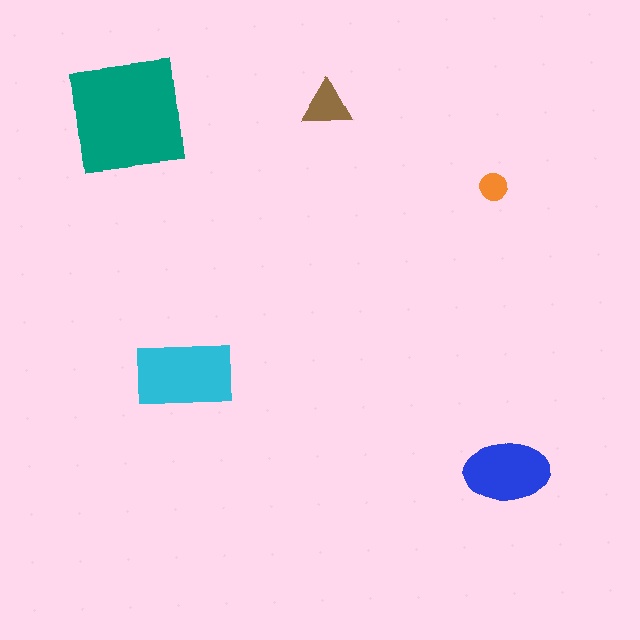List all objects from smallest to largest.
The orange circle, the brown triangle, the blue ellipse, the cyan rectangle, the teal square.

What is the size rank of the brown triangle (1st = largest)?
4th.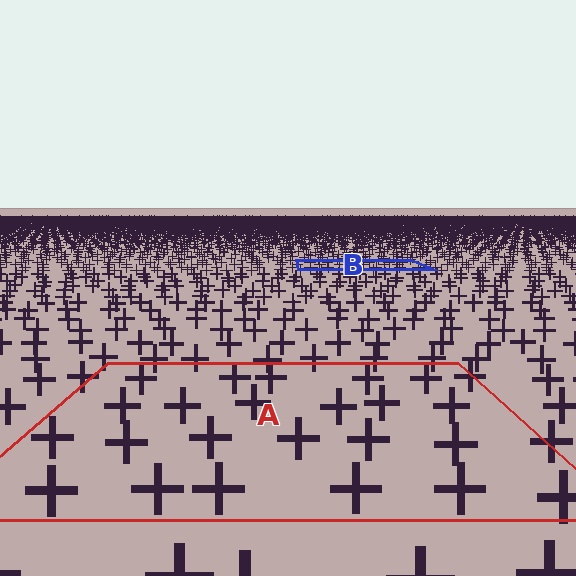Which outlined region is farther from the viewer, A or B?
Region B is farther from the viewer — the texture elements inside it appear smaller and more densely packed.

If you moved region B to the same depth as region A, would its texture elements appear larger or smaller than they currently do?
They would appear larger. At a closer depth, the same texture elements are projected at a bigger on-screen size.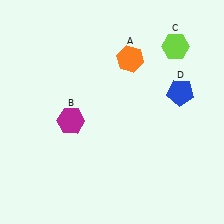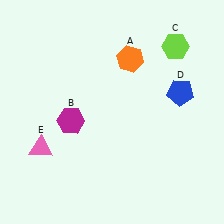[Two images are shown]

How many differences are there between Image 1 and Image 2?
There is 1 difference between the two images.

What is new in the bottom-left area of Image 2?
A pink triangle (E) was added in the bottom-left area of Image 2.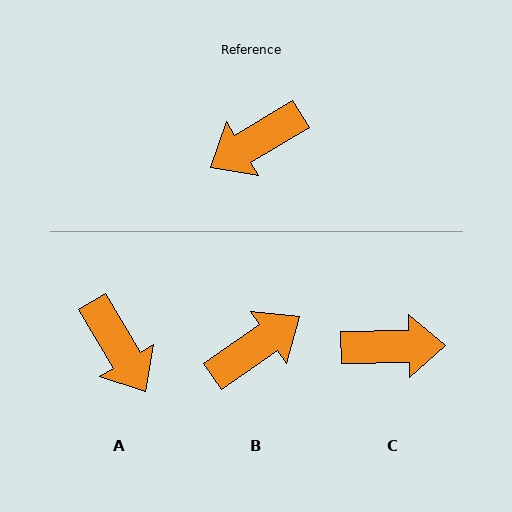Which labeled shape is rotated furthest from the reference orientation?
B, about 176 degrees away.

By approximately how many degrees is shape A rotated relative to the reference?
Approximately 90 degrees counter-clockwise.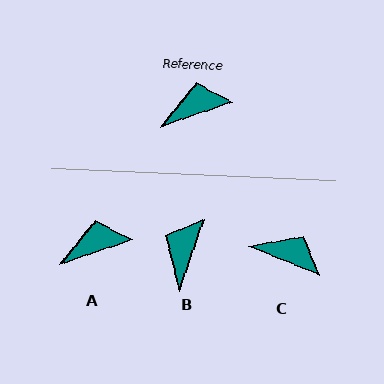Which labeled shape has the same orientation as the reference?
A.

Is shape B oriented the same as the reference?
No, it is off by about 52 degrees.